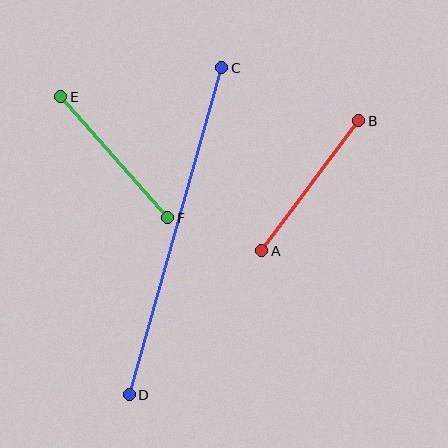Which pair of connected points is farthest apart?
Points C and D are farthest apart.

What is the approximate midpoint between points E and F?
The midpoint is at approximately (114, 157) pixels.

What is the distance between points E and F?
The distance is approximately 162 pixels.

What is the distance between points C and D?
The distance is approximately 340 pixels.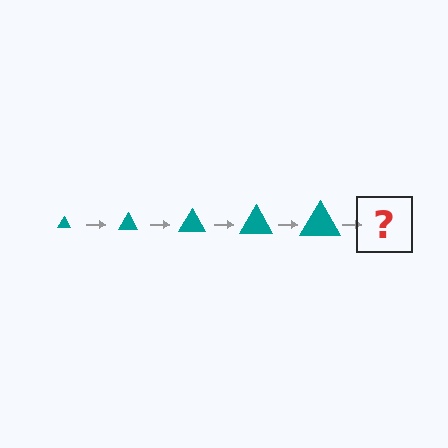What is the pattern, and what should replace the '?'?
The pattern is that the triangle gets progressively larger each step. The '?' should be a teal triangle, larger than the previous one.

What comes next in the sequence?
The next element should be a teal triangle, larger than the previous one.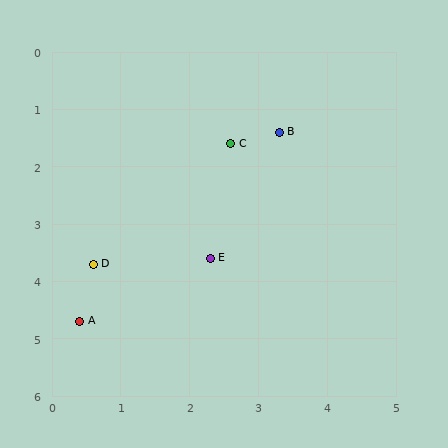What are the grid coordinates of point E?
Point E is at approximately (2.3, 3.6).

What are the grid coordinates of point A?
Point A is at approximately (0.4, 4.7).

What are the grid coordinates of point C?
Point C is at approximately (2.6, 1.6).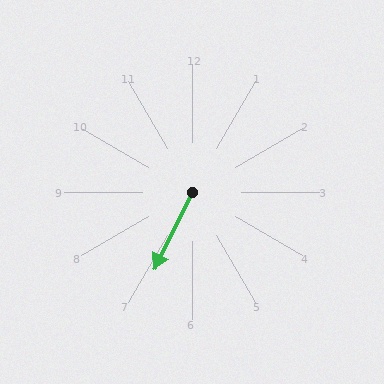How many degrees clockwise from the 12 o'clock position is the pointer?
Approximately 206 degrees.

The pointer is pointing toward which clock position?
Roughly 7 o'clock.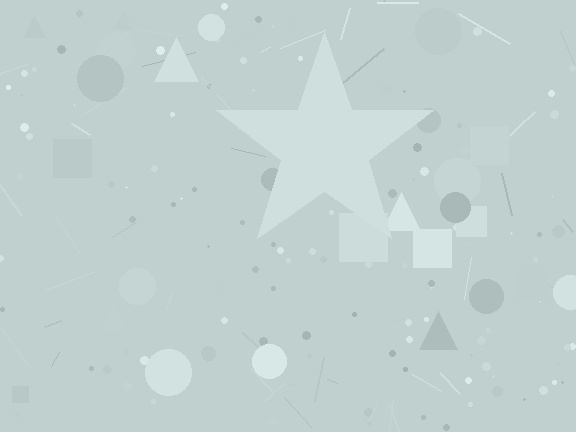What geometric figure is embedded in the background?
A star is embedded in the background.